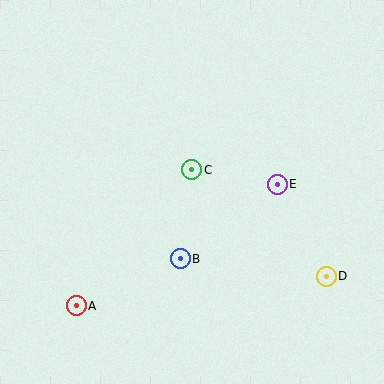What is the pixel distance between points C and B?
The distance between C and B is 90 pixels.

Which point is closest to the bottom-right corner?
Point D is closest to the bottom-right corner.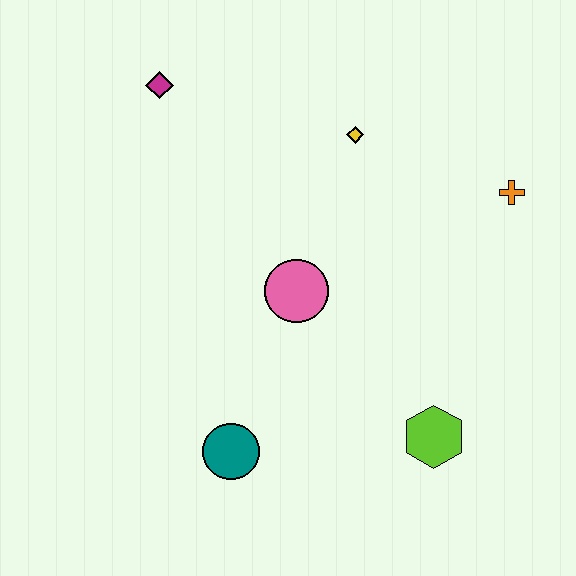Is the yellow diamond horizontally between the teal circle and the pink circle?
No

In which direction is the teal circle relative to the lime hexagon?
The teal circle is to the left of the lime hexagon.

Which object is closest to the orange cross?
The yellow diamond is closest to the orange cross.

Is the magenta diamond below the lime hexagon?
No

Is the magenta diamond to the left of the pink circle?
Yes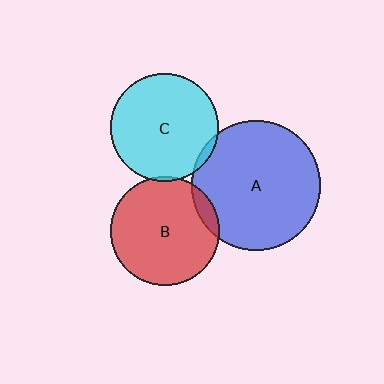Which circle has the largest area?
Circle A (blue).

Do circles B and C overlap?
Yes.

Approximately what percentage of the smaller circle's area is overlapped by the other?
Approximately 5%.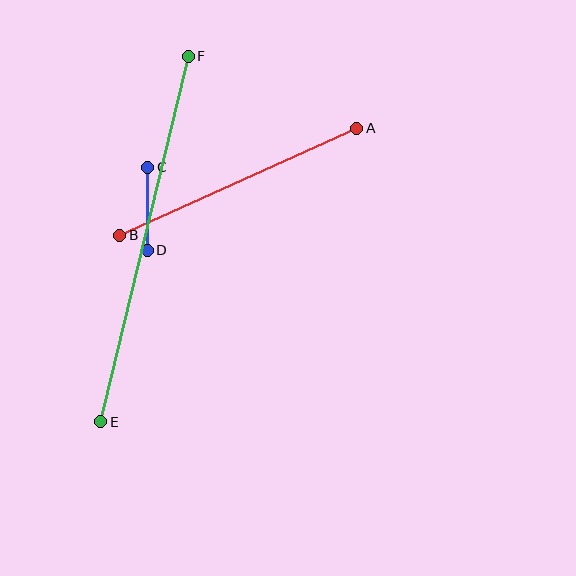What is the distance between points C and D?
The distance is approximately 83 pixels.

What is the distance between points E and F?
The distance is approximately 376 pixels.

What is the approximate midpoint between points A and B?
The midpoint is at approximately (238, 182) pixels.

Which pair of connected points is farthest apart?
Points E and F are farthest apart.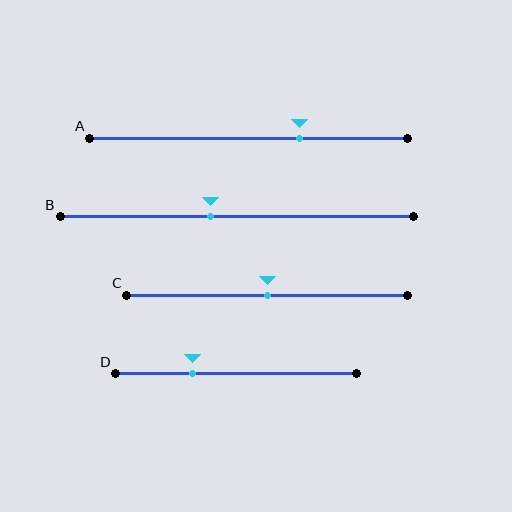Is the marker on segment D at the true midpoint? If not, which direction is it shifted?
No, the marker on segment D is shifted to the left by about 18% of the segment length.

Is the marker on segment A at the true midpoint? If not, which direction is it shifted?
No, the marker on segment A is shifted to the right by about 16% of the segment length.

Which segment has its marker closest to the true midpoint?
Segment C has its marker closest to the true midpoint.